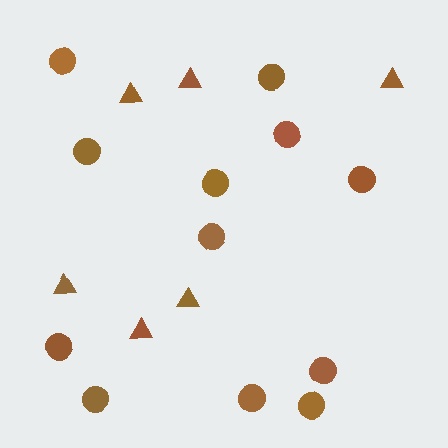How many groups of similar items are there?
There are 2 groups: one group of circles (12) and one group of triangles (6).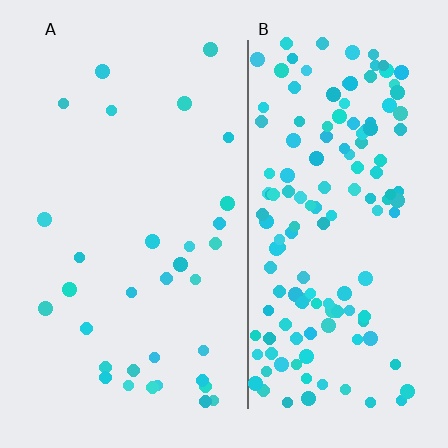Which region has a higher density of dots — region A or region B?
B (the right).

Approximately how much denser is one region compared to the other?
Approximately 4.6× — region B over region A.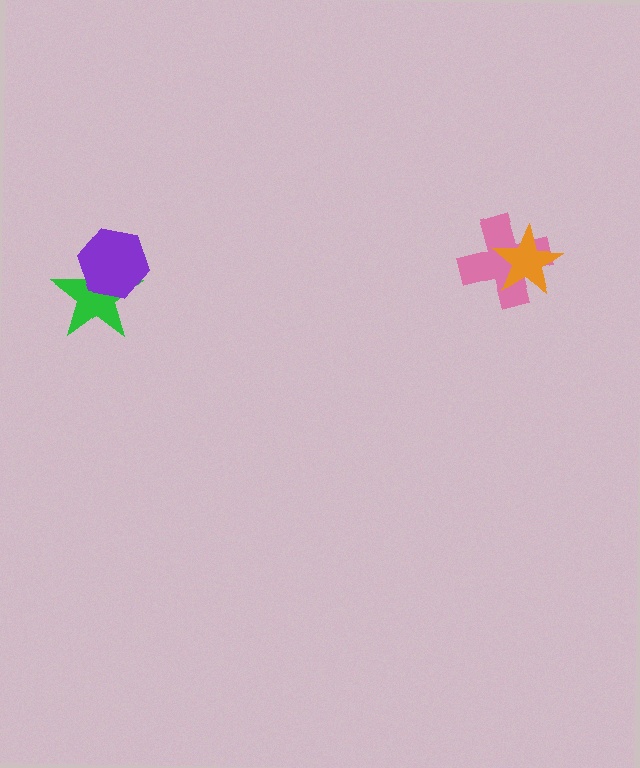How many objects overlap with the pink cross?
1 object overlaps with the pink cross.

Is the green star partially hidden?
Yes, it is partially covered by another shape.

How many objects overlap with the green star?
1 object overlaps with the green star.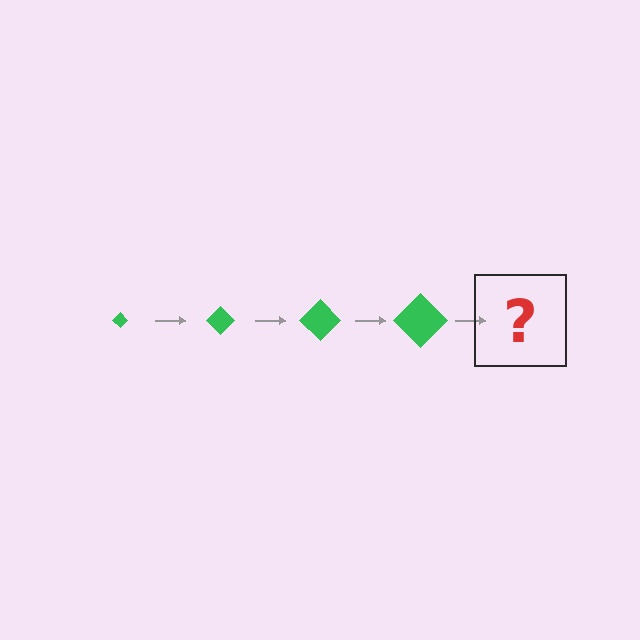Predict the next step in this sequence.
The next step is a green diamond, larger than the previous one.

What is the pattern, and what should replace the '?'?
The pattern is that the diamond gets progressively larger each step. The '?' should be a green diamond, larger than the previous one.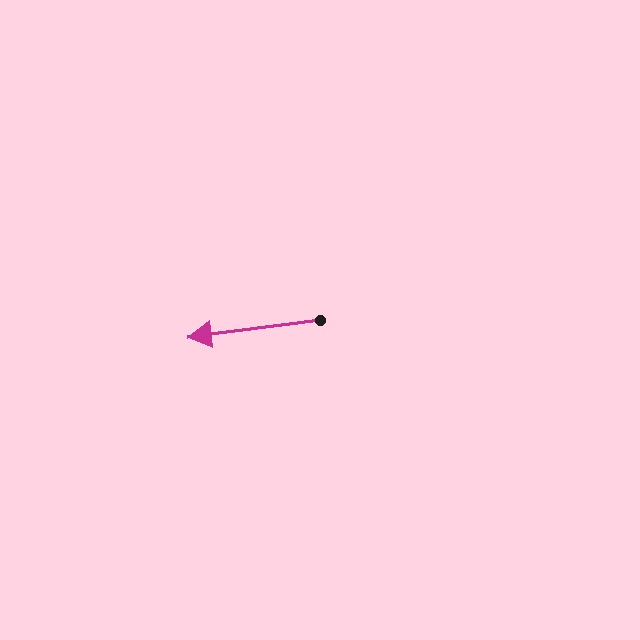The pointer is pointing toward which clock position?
Roughly 9 o'clock.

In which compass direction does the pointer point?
West.